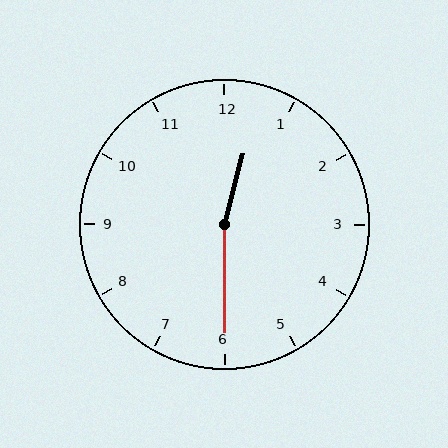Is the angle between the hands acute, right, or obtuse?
It is obtuse.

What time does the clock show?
12:30.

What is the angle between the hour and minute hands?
Approximately 165 degrees.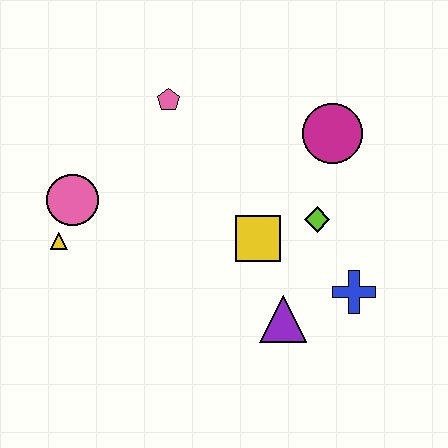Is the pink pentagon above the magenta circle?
Yes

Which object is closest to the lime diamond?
The yellow square is closest to the lime diamond.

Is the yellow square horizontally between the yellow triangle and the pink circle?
No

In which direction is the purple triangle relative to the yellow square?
The purple triangle is below the yellow square.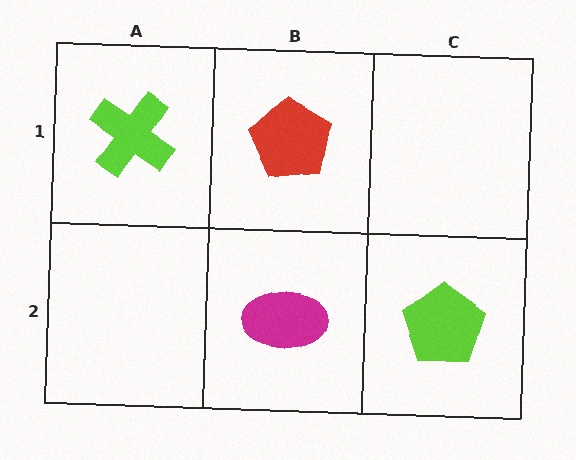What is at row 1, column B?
A red pentagon.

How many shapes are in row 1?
2 shapes.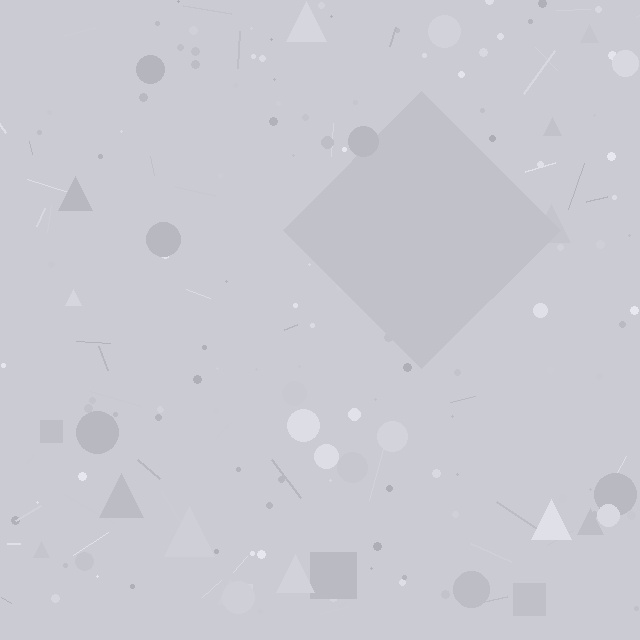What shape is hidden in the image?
A diamond is hidden in the image.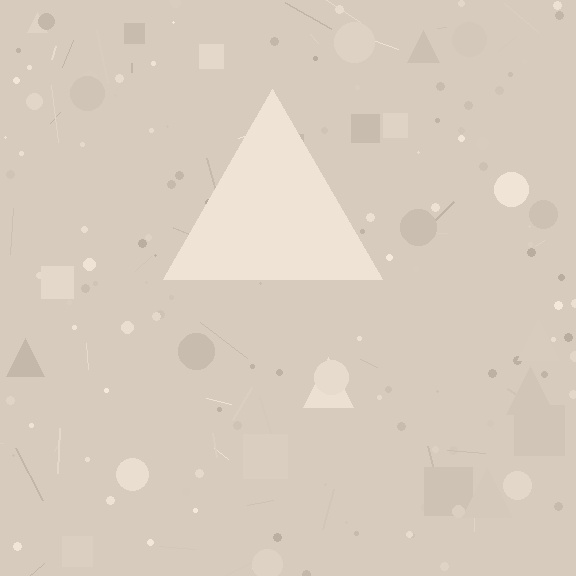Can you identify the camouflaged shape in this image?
The camouflaged shape is a triangle.